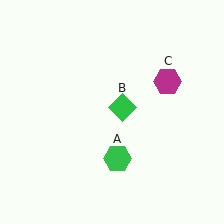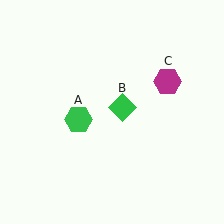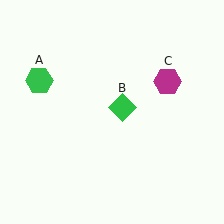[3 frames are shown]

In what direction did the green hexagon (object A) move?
The green hexagon (object A) moved up and to the left.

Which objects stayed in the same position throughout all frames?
Green diamond (object B) and magenta hexagon (object C) remained stationary.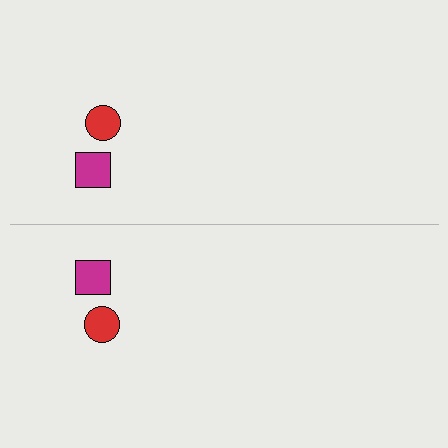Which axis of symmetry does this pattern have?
The pattern has a horizontal axis of symmetry running through the center of the image.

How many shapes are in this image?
There are 4 shapes in this image.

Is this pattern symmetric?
Yes, this pattern has bilateral (reflection) symmetry.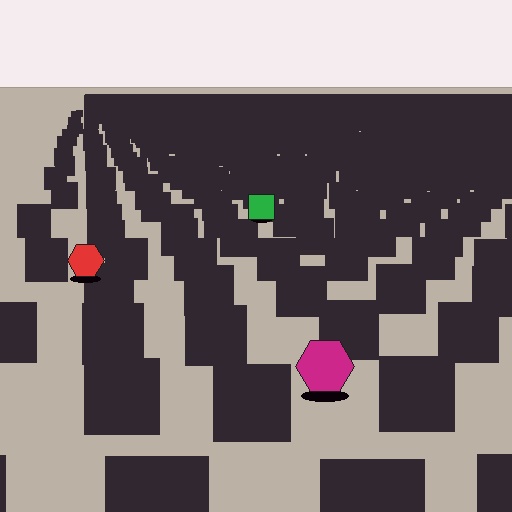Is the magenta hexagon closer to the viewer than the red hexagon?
Yes. The magenta hexagon is closer — you can tell from the texture gradient: the ground texture is coarser near it.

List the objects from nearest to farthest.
From nearest to farthest: the magenta hexagon, the red hexagon, the green square.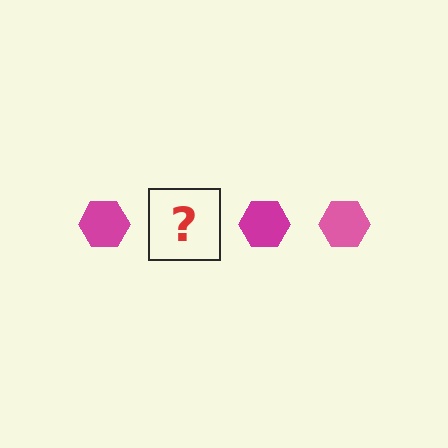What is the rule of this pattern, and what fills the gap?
The rule is that the pattern cycles through magenta, pink hexagons. The gap should be filled with a pink hexagon.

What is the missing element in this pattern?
The missing element is a pink hexagon.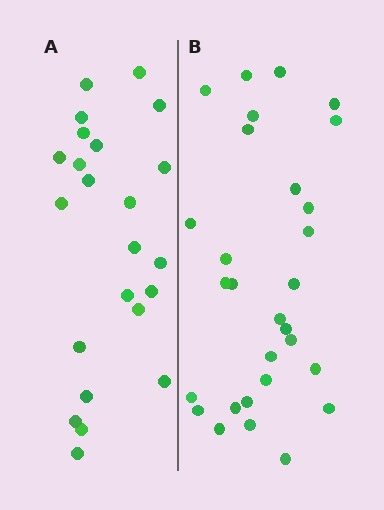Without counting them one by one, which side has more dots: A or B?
Region B (the right region) has more dots.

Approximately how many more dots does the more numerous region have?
Region B has about 6 more dots than region A.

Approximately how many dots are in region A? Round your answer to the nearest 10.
About 20 dots. (The exact count is 23, which rounds to 20.)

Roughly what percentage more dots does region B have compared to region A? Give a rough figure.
About 25% more.